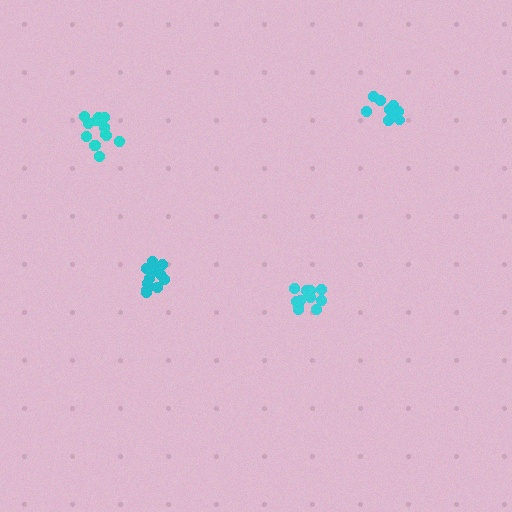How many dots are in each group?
Group 1: 12 dots, Group 2: 12 dots, Group 3: 10 dots, Group 4: 13 dots (47 total).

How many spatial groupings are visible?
There are 4 spatial groupings.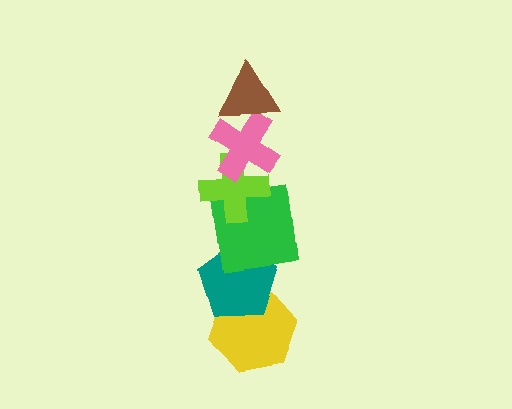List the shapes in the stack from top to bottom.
From top to bottom: the brown triangle, the pink cross, the lime cross, the green square, the teal pentagon, the yellow hexagon.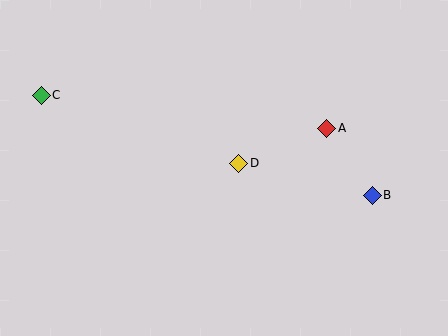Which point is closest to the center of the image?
Point D at (239, 163) is closest to the center.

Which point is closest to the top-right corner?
Point A is closest to the top-right corner.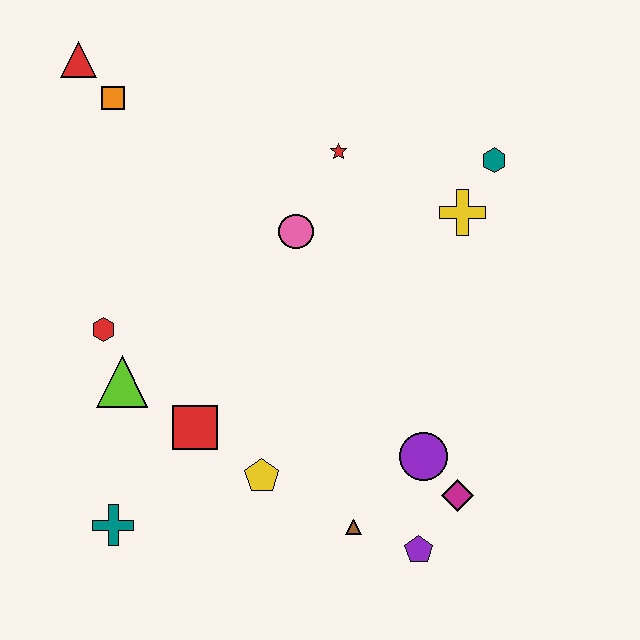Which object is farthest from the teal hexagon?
The teal cross is farthest from the teal hexagon.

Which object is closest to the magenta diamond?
The purple circle is closest to the magenta diamond.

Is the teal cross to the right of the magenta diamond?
No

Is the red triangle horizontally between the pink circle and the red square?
No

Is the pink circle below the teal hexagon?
Yes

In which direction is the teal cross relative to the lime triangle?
The teal cross is below the lime triangle.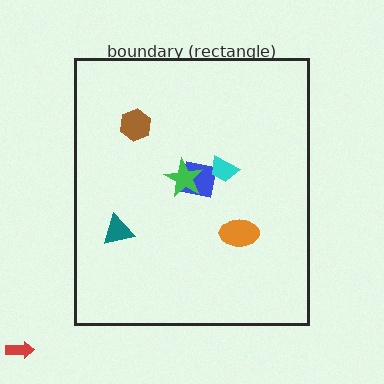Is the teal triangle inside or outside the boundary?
Inside.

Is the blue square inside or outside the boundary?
Inside.